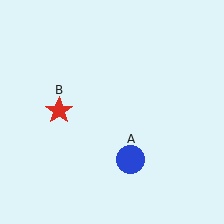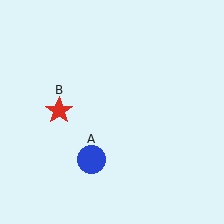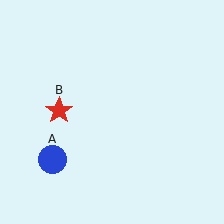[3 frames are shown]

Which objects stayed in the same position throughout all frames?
Red star (object B) remained stationary.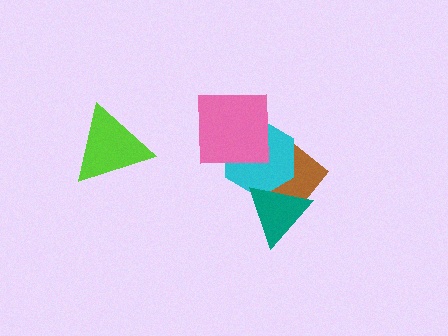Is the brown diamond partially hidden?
Yes, it is partially covered by another shape.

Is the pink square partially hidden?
No, no other shape covers it.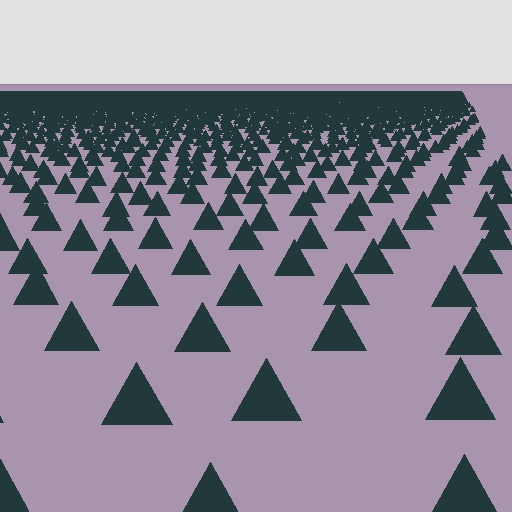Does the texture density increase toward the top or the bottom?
Density increases toward the top.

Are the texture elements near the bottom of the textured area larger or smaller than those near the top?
Larger. Near the bottom, elements are closer to the viewer and appear at a bigger on-screen size.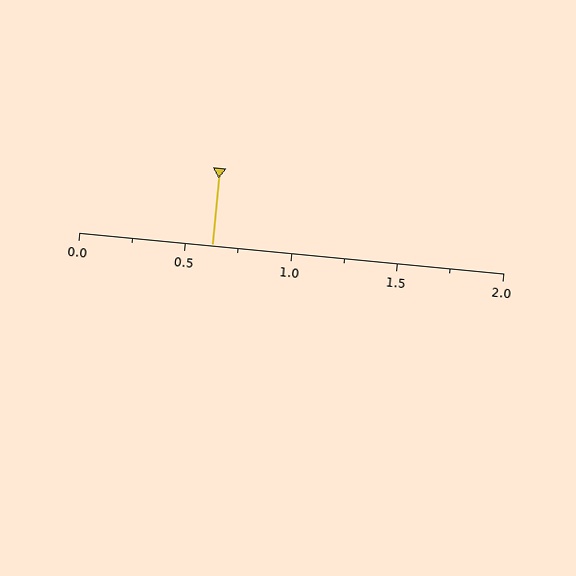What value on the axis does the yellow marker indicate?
The marker indicates approximately 0.62.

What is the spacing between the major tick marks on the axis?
The major ticks are spaced 0.5 apart.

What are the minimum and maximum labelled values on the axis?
The axis runs from 0.0 to 2.0.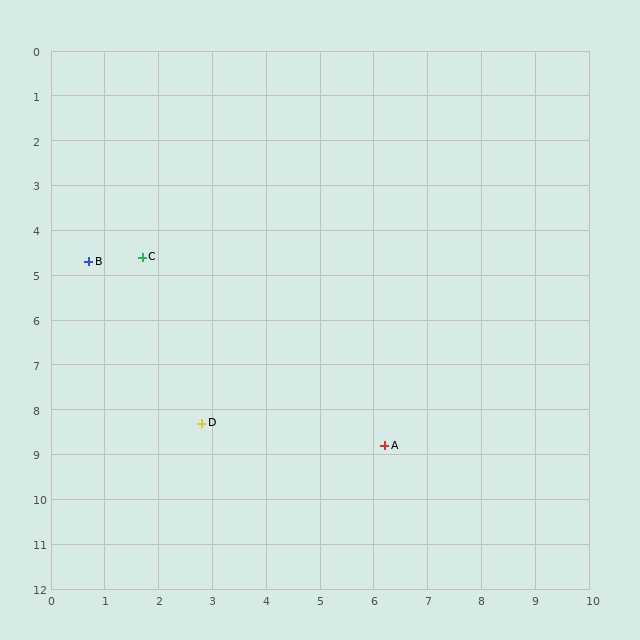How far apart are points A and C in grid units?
Points A and C are about 6.2 grid units apart.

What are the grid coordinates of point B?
Point B is at approximately (0.7, 4.7).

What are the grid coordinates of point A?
Point A is at approximately (6.2, 8.8).